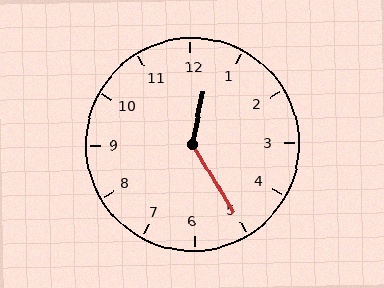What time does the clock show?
12:25.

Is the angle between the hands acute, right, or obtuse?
It is obtuse.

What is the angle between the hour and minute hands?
Approximately 138 degrees.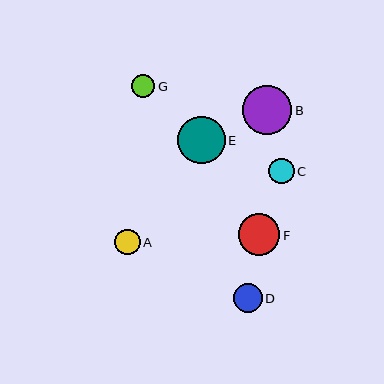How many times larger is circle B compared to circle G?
Circle B is approximately 2.1 times the size of circle G.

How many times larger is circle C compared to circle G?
Circle C is approximately 1.1 times the size of circle G.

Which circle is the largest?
Circle B is the largest with a size of approximately 49 pixels.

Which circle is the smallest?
Circle G is the smallest with a size of approximately 23 pixels.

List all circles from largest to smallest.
From largest to smallest: B, E, F, D, C, A, G.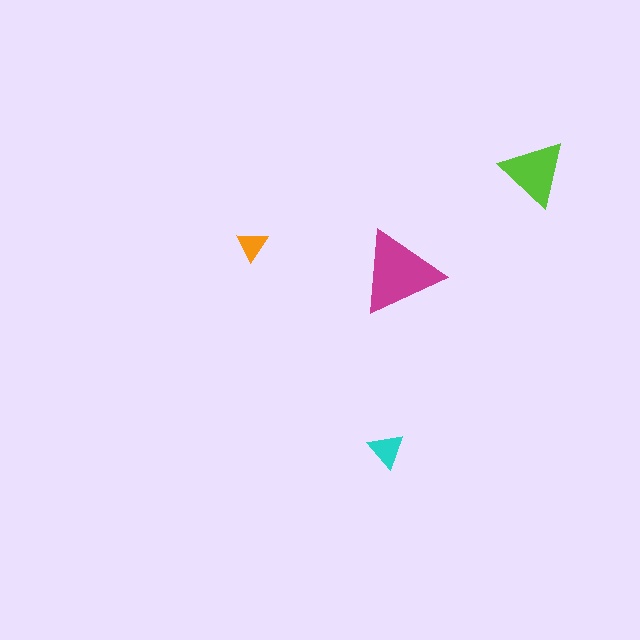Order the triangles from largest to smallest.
the magenta one, the lime one, the cyan one, the orange one.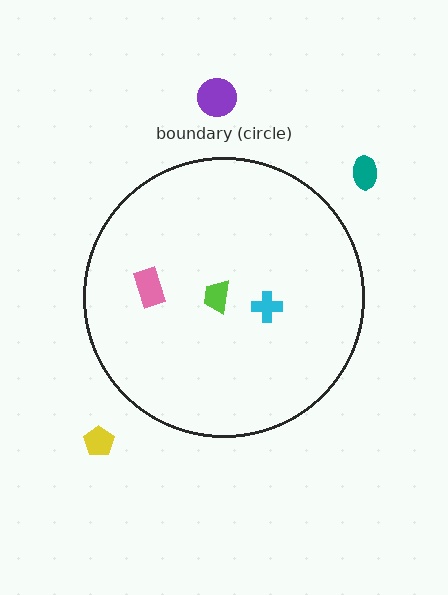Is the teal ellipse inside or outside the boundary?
Outside.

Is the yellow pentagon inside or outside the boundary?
Outside.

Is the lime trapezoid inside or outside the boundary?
Inside.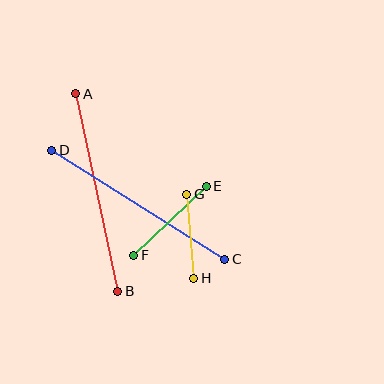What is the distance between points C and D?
The distance is approximately 205 pixels.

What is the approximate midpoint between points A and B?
The midpoint is at approximately (97, 192) pixels.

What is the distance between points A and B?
The distance is approximately 202 pixels.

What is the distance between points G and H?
The distance is approximately 84 pixels.